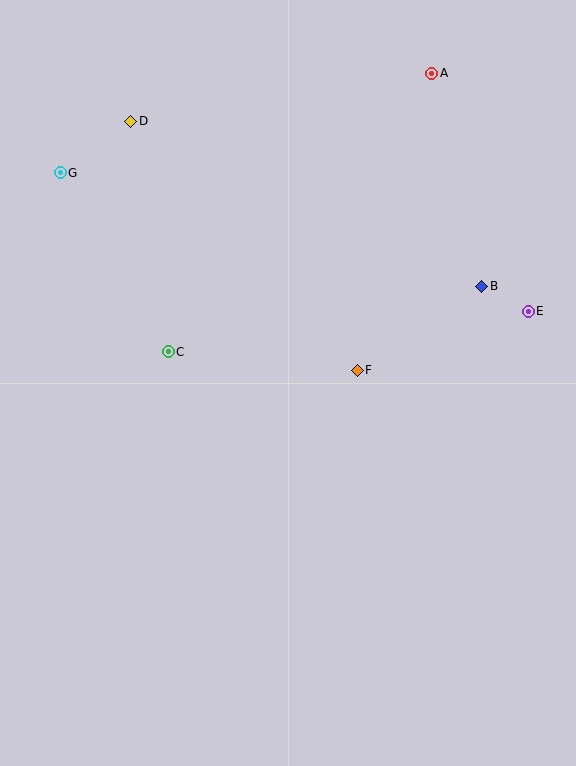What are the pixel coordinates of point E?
Point E is at (528, 311).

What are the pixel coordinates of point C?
Point C is at (168, 352).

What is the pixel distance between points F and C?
The distance between F and C is 190 pixels.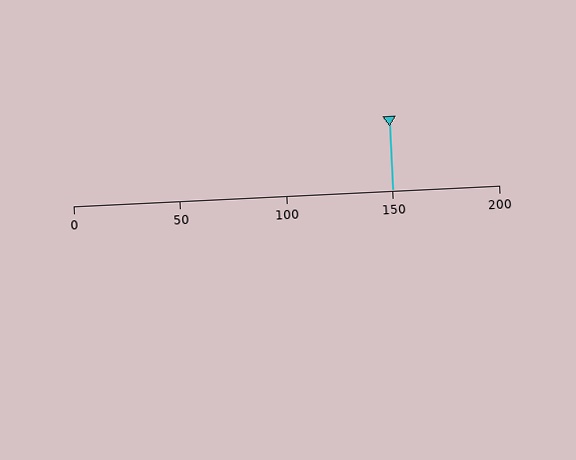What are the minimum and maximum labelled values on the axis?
The axis runs from 0 to 200.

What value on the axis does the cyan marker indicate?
The marker indicates approximately 150.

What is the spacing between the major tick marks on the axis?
The major ticks are spaced 50 apart.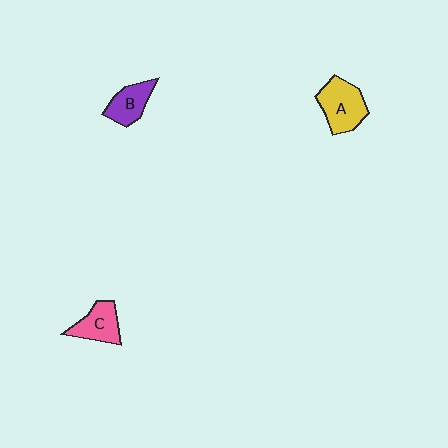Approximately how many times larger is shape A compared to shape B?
Approximately 1.4 times.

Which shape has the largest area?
Shape A (yellow).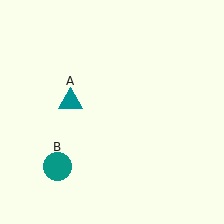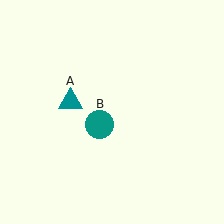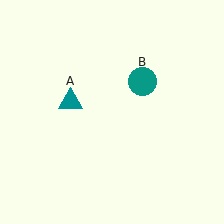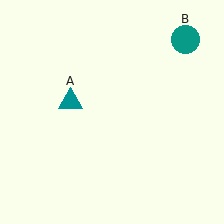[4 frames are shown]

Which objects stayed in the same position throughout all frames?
Teal triangle (object A) remained stationary.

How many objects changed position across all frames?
1 object changed position: teal circle (object B).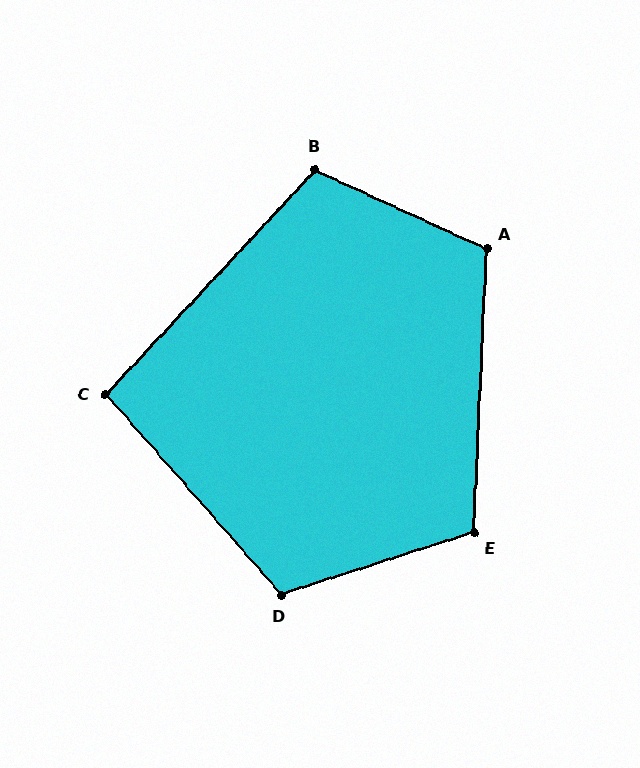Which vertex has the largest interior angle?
D, at approximately 113 degrees.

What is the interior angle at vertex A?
Approximately 112 degrees (obtuse).